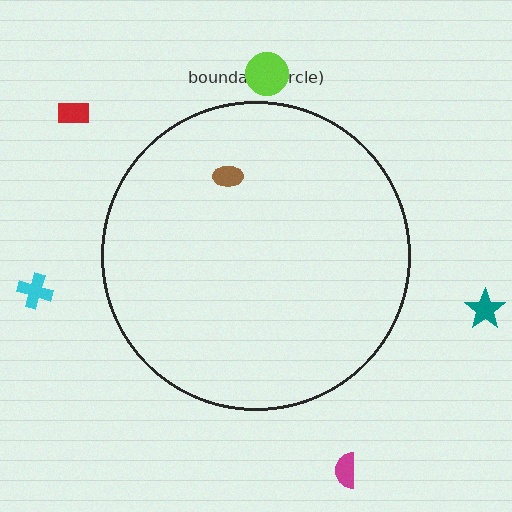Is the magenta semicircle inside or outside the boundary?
Outside.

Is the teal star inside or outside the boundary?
Outside.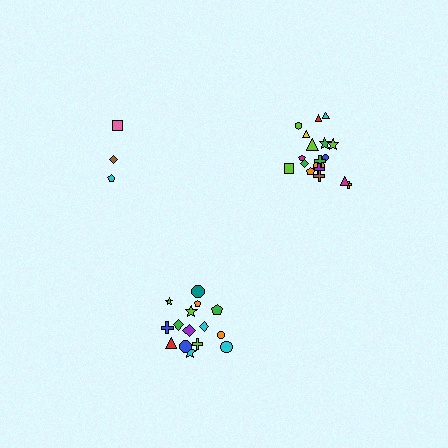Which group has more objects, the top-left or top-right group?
The top-right group.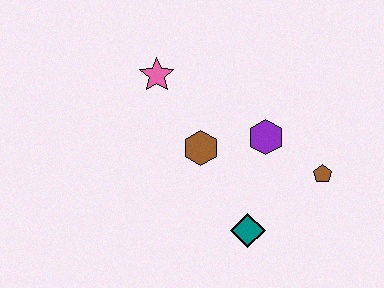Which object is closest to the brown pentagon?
The purple hexagon is closest to the brown pentagon.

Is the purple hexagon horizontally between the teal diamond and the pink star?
No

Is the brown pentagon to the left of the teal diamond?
No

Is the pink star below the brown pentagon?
No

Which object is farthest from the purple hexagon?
The pink star is farthest from the purple hexagon.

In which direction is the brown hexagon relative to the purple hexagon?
The brown hexagon is to the left of the purple hexagon.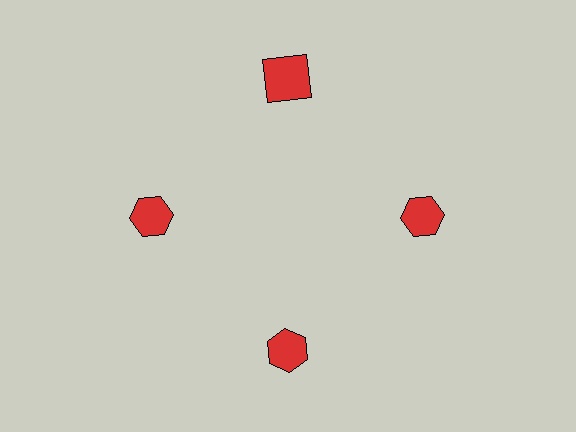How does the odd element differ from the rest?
It has a different shape: square instead of hexagon.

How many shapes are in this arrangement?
There are 4 shapes arranged in a ring pattern.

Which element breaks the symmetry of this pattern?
The red square at roughly the 12 o'clock position breaks the symmetry. All other shapes are red hexagons.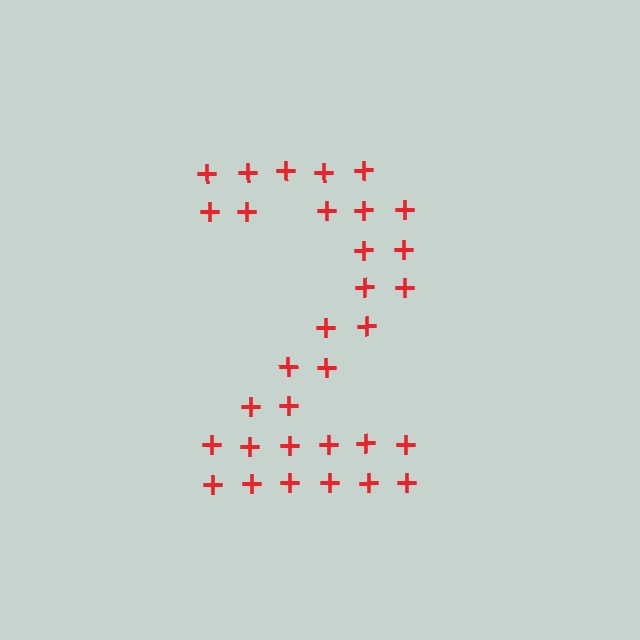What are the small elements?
The small elements are plus signs.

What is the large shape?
The large shape is the digit 2.